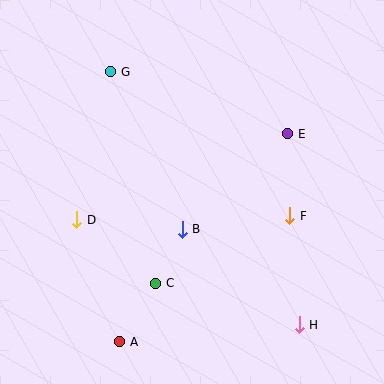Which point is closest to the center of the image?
Point B at (182, 229) is closest to the center.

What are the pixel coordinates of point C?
Point C is at (156, 283).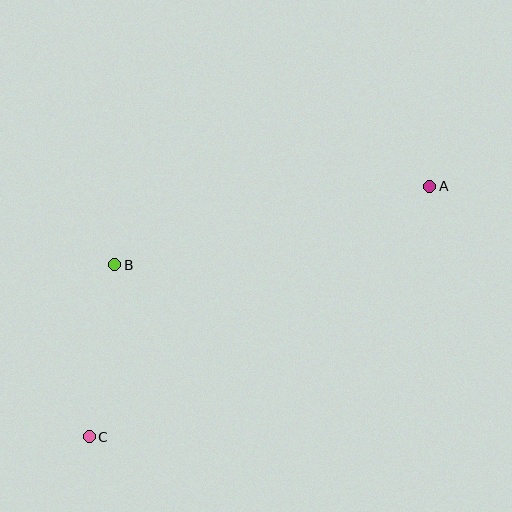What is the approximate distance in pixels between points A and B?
The distance between A and B is approximately 325 pixels.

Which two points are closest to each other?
Points B and C are closest to each other.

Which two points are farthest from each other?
Points A and C are farthest from each other.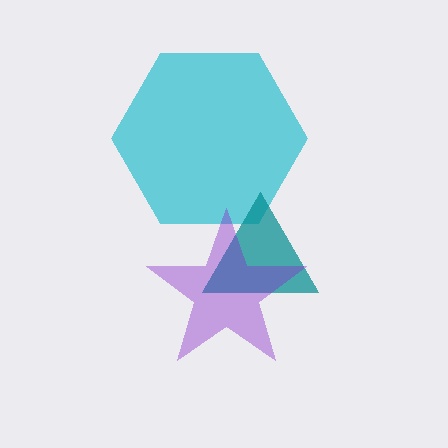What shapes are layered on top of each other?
The layered shapes are: a cyan hexagon, a teal triangle, a purple star.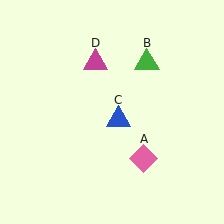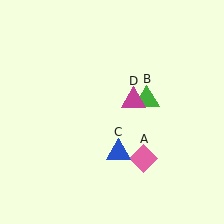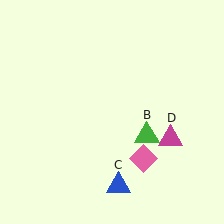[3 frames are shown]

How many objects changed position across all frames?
3 objects changed position: green triangle (object B), blue triangle (object C), magenta triangle (object D).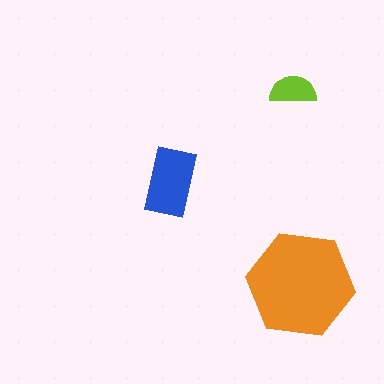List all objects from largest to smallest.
The orange hexagon, the blue rectangle, the lime semicircle.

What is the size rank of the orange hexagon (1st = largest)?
1st.